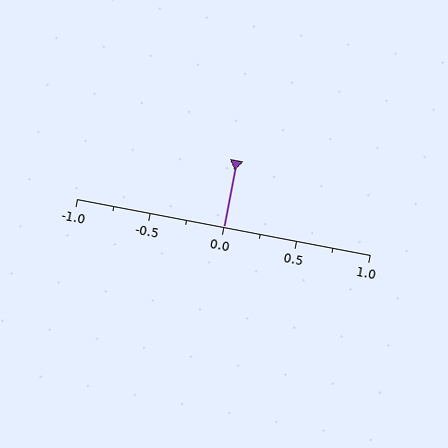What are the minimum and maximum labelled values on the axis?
The axis runs from -1.0 to 1.0.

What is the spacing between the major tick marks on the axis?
The major ticks are spaced 0.5 apart.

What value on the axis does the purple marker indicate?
The marker indicates approximately 0.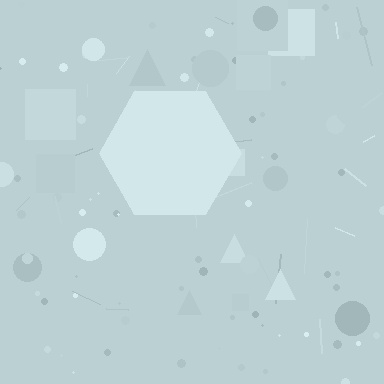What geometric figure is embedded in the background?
A hexagon is embedded in the background.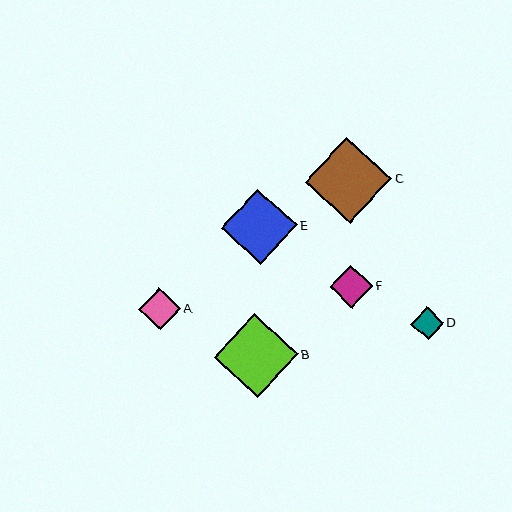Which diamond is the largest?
Diamond C is the largest with a size of approximately 86 pixels.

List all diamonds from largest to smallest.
From largest to smallest: C, B, E, F, A, D.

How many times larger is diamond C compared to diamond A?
Diamond C is approximately 2.1 times the size of diamond A.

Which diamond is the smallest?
Diamond D is the smallest with a size of approximately 33 pixels.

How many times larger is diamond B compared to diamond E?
Diamond B is approximately 1.1 times the size of diamond E.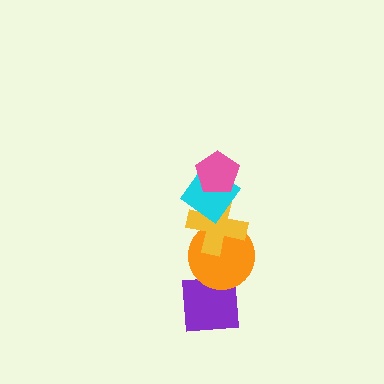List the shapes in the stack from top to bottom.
From top to bottom: the pink pentagon, the cyan diamond, the yellow cross, the orange circle, the purple square.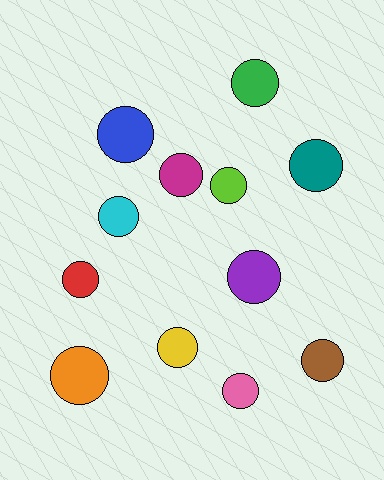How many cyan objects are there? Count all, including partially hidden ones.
There is 1 cyan object.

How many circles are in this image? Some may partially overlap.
There are 12 circles.